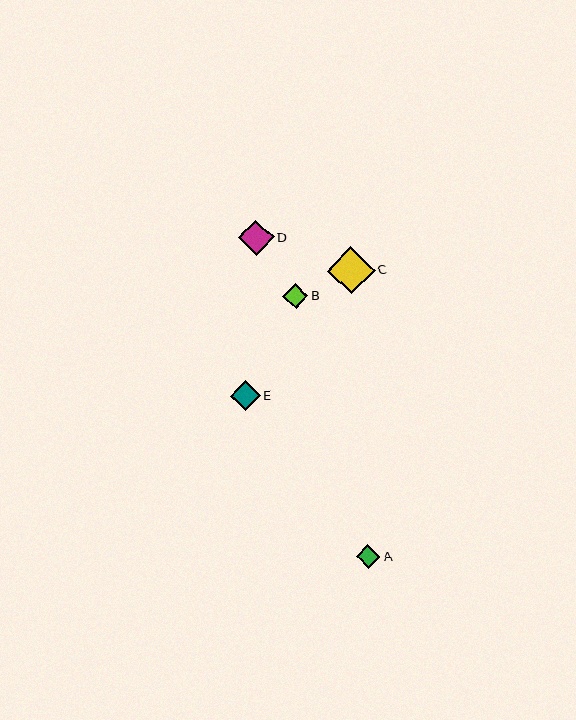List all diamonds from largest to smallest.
From largest to smallest: C, D, E, B, A.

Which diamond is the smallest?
Diamond A is the smallest with a size of approximately 23 pixels.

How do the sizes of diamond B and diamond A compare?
Diamond B and diamond A are approximately the same size.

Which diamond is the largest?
Diamond C is the largest with a size of approximately 48 pixels.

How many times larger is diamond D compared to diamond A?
Diamond D is approximately 1.5 times the size of diamond A.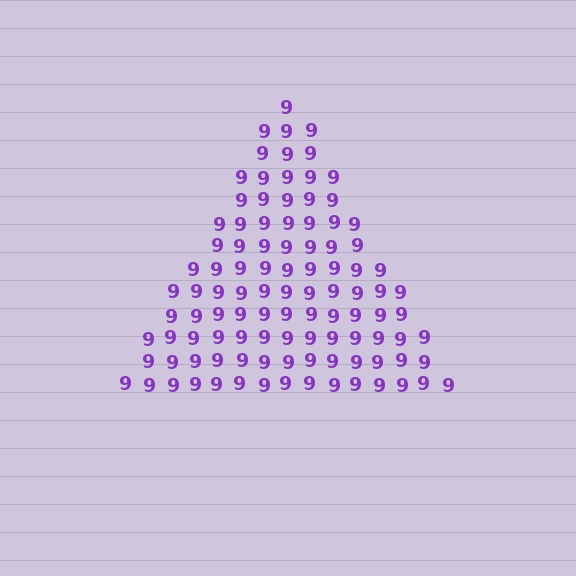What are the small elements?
The small elements are digit 9's.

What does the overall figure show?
The overall figure shows a triangle.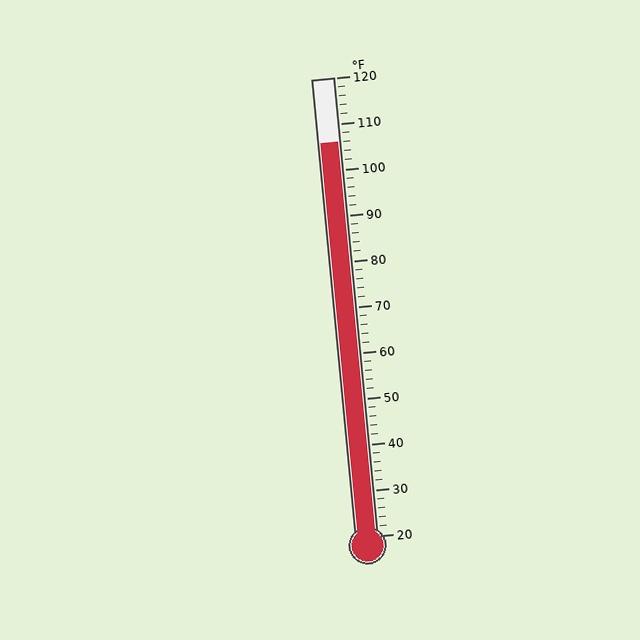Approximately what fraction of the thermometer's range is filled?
The thermometer is filled to approximately 85% of its range.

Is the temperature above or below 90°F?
The temperature is above 90°F.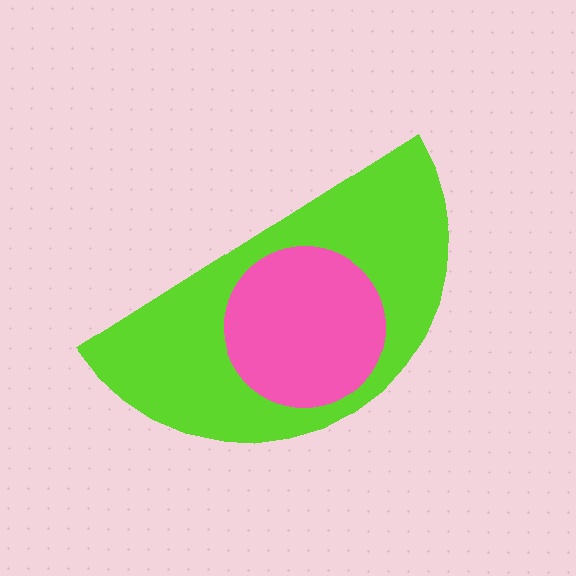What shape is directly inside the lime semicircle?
The pink circle.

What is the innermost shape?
The pink circle.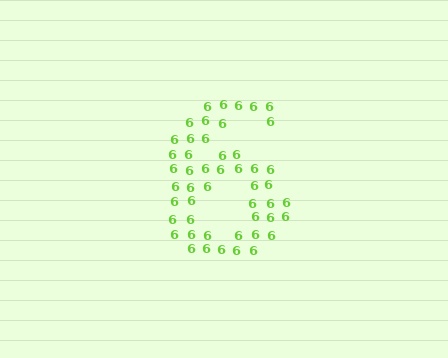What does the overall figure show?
The overall figure shows the digit 6.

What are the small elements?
The small elements are digit 6's.